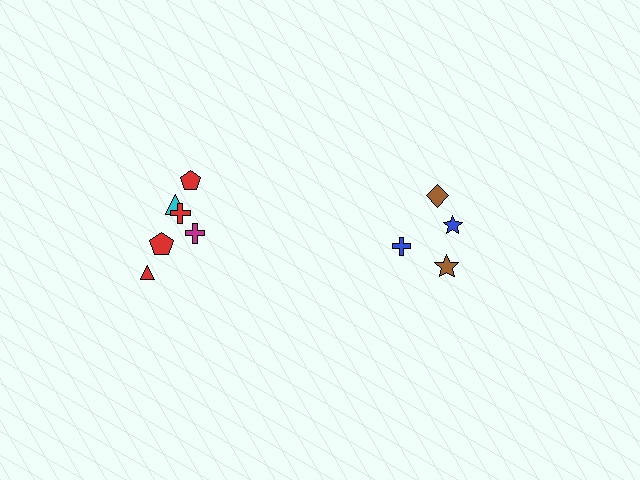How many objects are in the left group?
There are 6 objects.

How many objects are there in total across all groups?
There are 10 objects.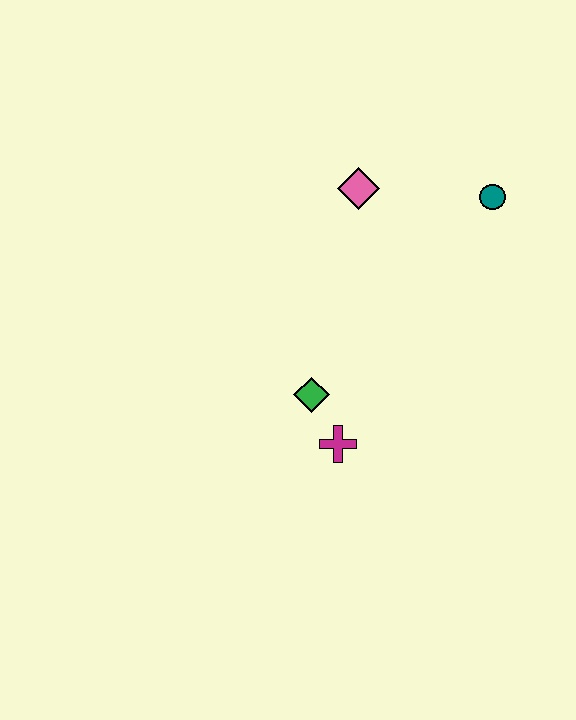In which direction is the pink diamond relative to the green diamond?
The pink diamond is above the green diamond.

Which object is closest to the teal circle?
The pink diamond is closest to the teal circle.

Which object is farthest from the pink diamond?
The magenta cross is farthest from the pink diamond.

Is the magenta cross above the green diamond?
No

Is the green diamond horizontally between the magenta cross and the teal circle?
No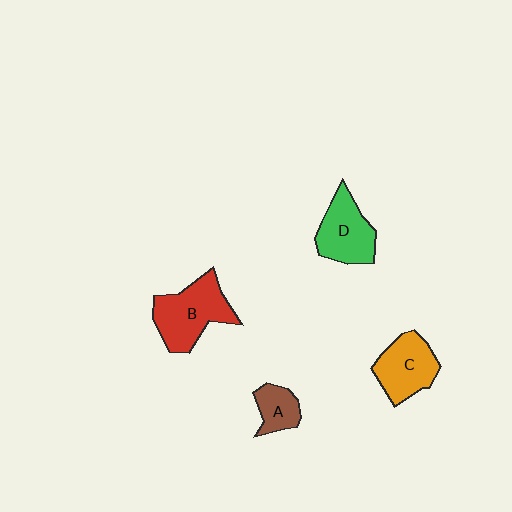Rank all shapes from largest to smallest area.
From largest to smallest: B (red), D (green), C (orange), A (brown).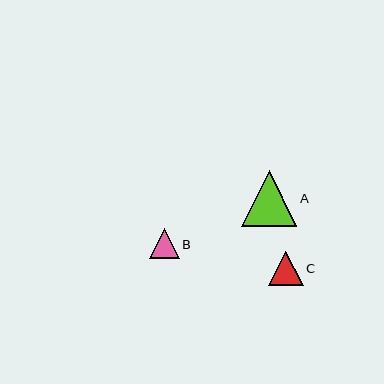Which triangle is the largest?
Triangle A is the largest with a size of approximately 56 pixels.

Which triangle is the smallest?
Triangle B is the smallest with a size of approximately 30 pixels.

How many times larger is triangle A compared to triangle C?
Triangle A is approximately 1.6 times the size of triangle C.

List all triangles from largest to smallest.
From largest to smallest: A, C, B.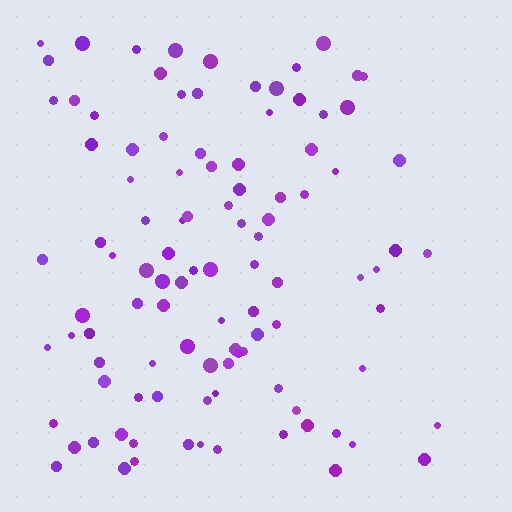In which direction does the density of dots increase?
From right to left, with the left side densest.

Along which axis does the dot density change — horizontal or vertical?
Horizontal.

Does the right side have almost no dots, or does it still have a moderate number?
Still a moderate number, just noticeably fewer than the left.